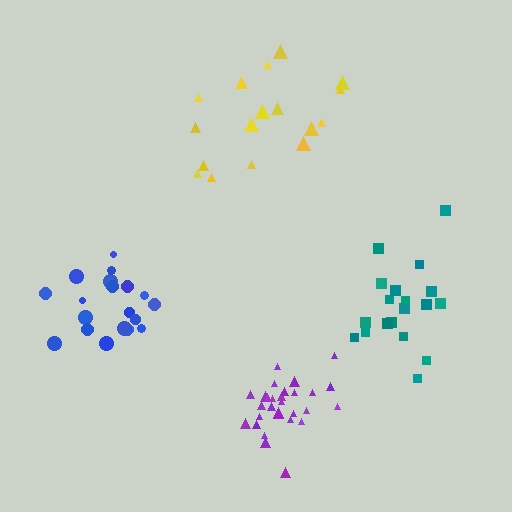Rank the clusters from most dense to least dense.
purple, blue, teal, yellow.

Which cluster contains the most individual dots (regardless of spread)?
Purple (29).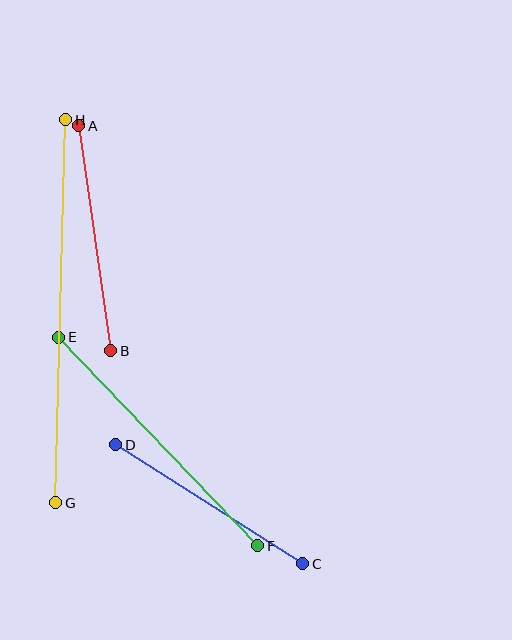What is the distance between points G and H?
The distance is approximately 383 pixels.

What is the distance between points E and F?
The distance is approximately 288 pixels.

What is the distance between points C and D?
The distance is approximately 222 pixels.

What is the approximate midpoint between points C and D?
The midpoint is at approximately (209, 504) pixels.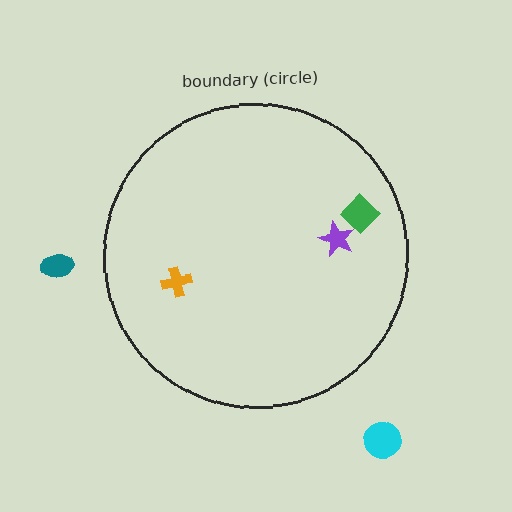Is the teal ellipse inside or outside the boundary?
Outside.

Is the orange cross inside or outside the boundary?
Inside.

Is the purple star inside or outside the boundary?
Inside.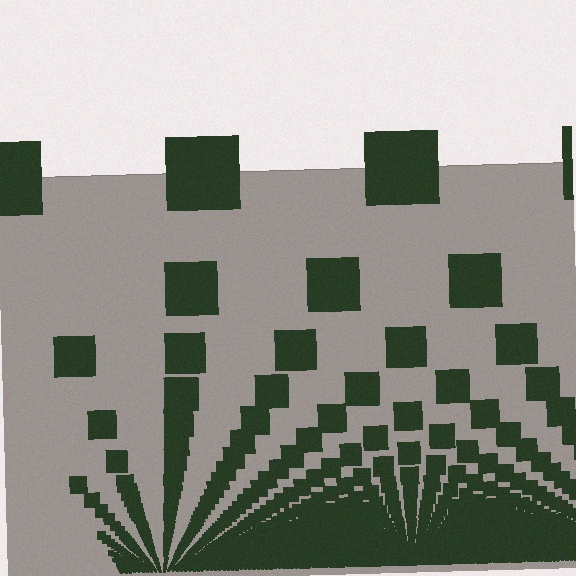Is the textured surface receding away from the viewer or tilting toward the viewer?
The surface appears to tilt toward the viewer. Texture elements get larger and sparser toward the top.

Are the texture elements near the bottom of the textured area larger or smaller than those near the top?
Smaller. The gradient is inverted — elements near the bottom are smaller and denser.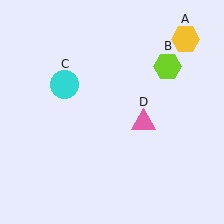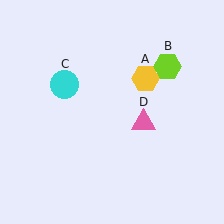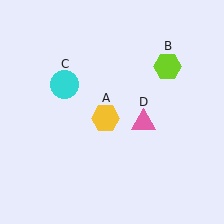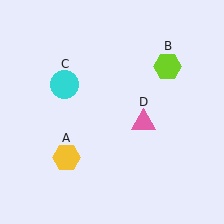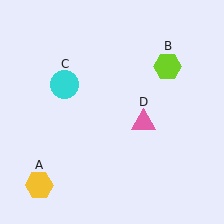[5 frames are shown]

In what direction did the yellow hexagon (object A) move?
The yellow hexagon (object A) moved down and to the left.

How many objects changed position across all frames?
1 object changed position: yellow hexagon (object A).